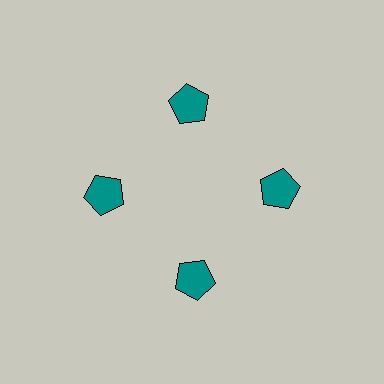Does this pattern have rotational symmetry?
Yes, this pattern has 4-fold rotational symmetry. It looks the same after rotating 90 degrees around the center.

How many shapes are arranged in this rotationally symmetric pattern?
There are 4 shapes, arranged in 4 groups of 1.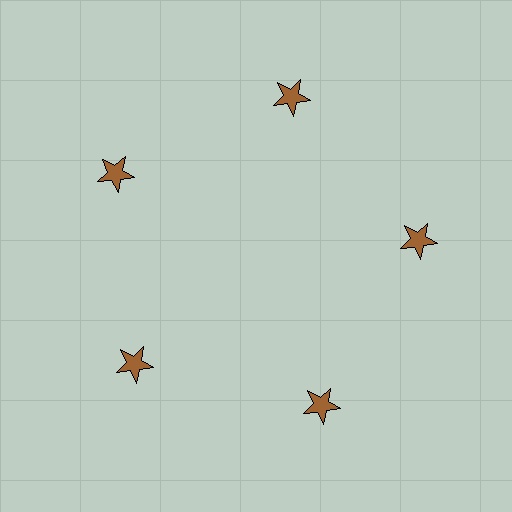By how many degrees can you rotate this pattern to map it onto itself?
The pattern maps onto itself every 72 degrees of rotation.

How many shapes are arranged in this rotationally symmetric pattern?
There are 5 shapes, arranged in 5 groups of 1.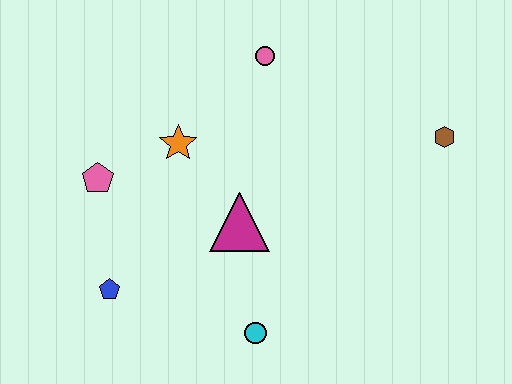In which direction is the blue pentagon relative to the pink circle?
The blue pentagon is below the pink circle.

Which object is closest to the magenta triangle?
The orange star is closest to the magenta triangle.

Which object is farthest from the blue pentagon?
The brown hexagon is farthest from the blue pentagon.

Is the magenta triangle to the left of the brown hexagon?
Yes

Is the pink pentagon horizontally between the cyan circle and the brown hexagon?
No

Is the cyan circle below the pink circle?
Yes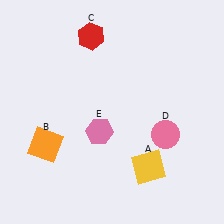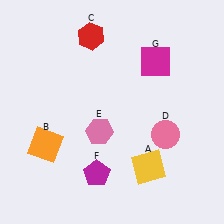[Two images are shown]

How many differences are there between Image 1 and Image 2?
There are 2 differences between the two images.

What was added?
A magenta pentagon (F), a magenta square (G) were added in Image 2.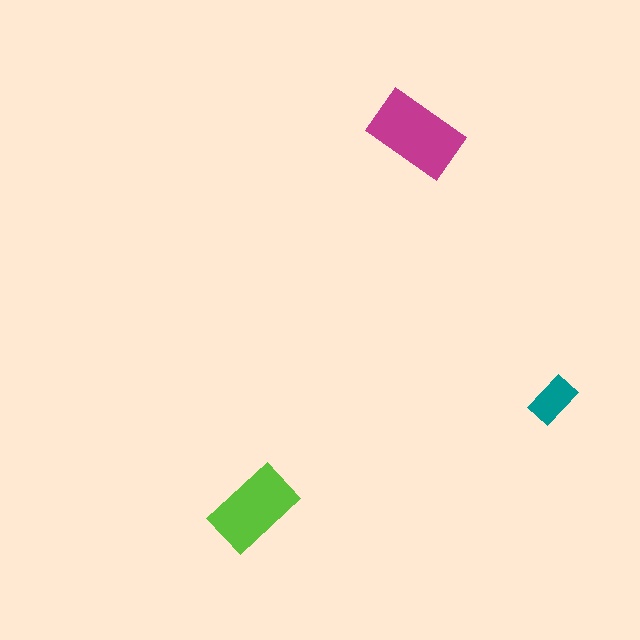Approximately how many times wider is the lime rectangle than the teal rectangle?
About 2 times wider.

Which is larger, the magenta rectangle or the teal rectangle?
The magenta one.